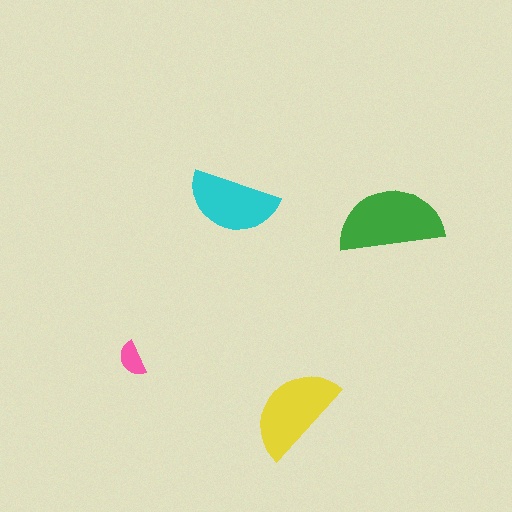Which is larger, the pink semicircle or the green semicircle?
The green one.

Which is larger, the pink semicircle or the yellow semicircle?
The yellow one.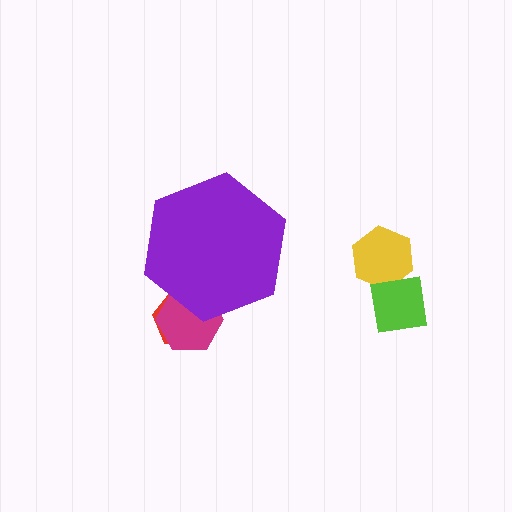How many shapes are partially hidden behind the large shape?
2 shapes are partially hidden.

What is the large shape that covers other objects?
A purple hexagon.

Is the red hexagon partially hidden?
Yes, the red hexagon is partially hidden behind the purple hexagon.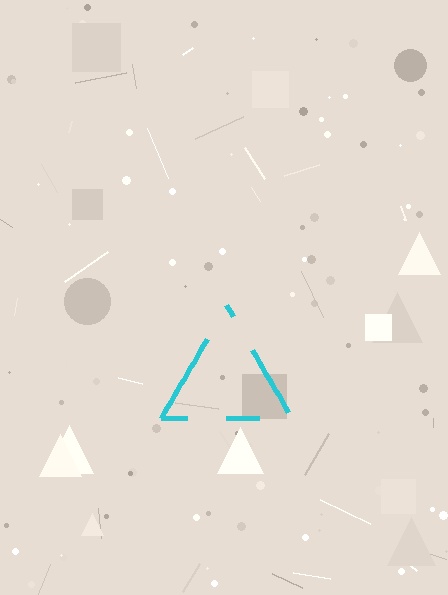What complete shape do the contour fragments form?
The contour fragments form a triangle.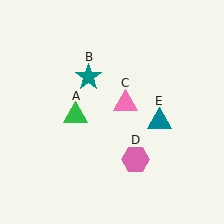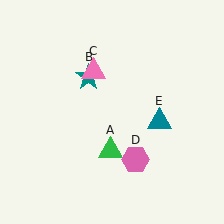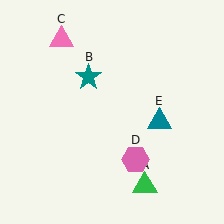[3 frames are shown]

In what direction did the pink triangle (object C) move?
The pink triangle (object C) moved up and to the left.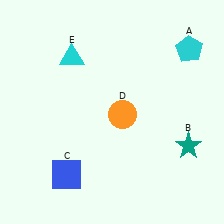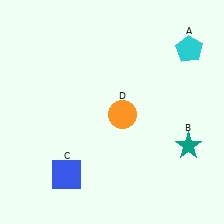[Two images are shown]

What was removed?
The cyan triangle (E) was removed in Image 2.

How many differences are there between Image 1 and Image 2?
There is 1 difference between the two images.